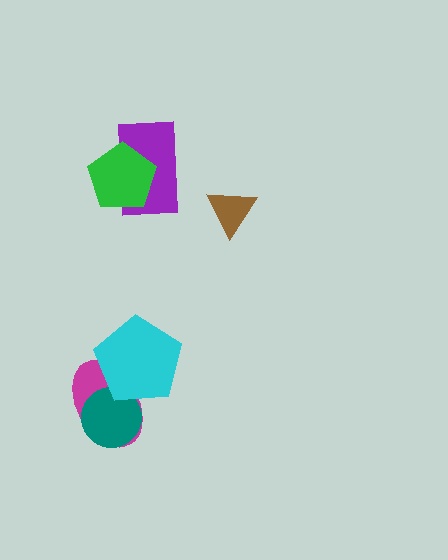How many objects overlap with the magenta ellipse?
2 objects overlap with the magenta ellipse.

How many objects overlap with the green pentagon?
1 object overlaps with the green pentagon.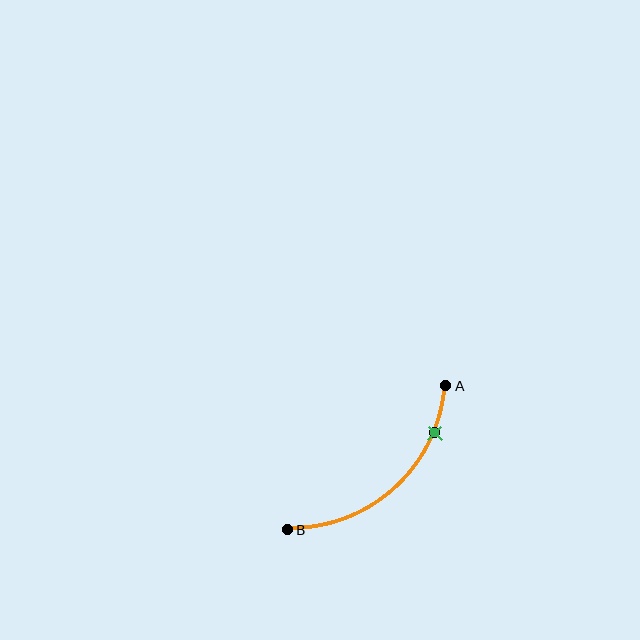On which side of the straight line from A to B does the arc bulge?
The arc bulges below and to the right of the straight line connecting A and B.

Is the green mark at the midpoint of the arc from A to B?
No. The green mark lies on the arc but is closer to endpoint A. The arc midpoint would be at the point on the curve equidistant along the arc from both A and B.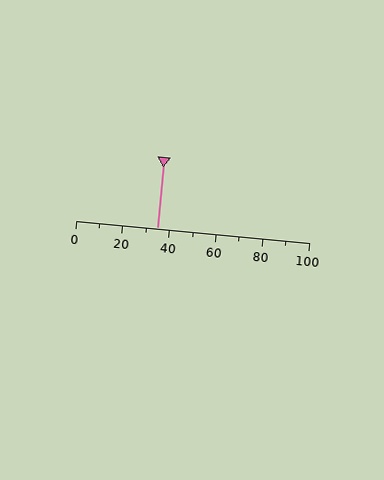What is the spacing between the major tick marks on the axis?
The major ticks are spaced 20 apart.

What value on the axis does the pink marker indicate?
The marker indicates approximately 35.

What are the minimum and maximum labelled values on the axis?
The axis runs from 0 to 100.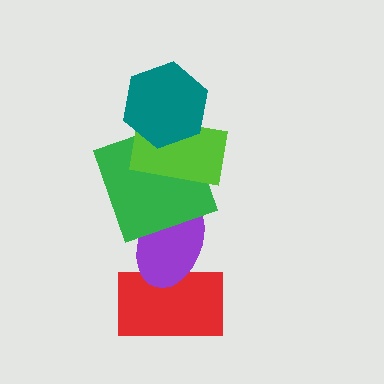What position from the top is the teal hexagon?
The teal hexagon is 1st from the top.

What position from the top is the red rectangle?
The red rectangle is 5th from the top.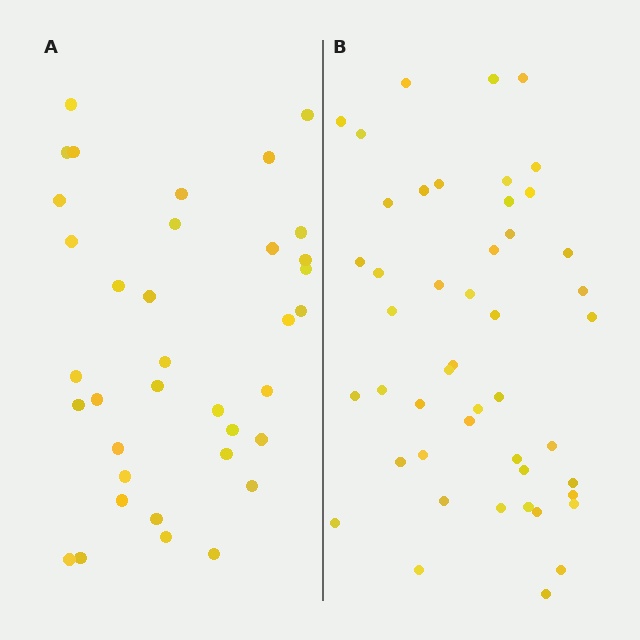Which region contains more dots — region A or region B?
Region B (the right region) has more dots.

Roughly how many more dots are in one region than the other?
Region B has roughly 12 or so more dots than region A.